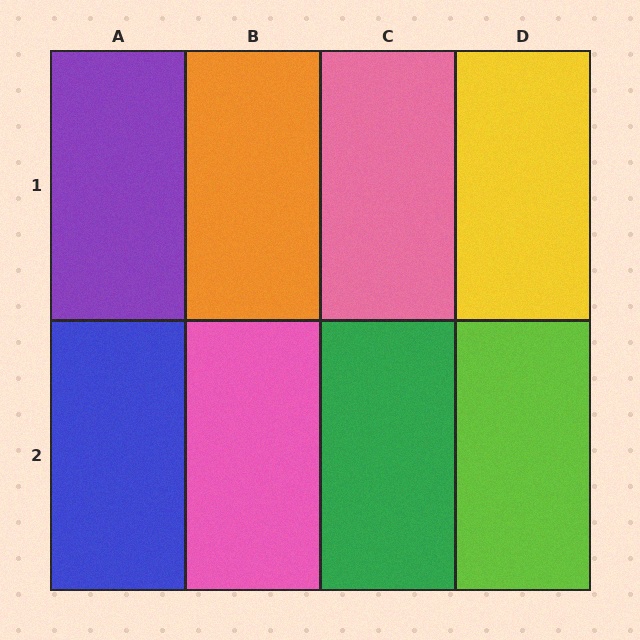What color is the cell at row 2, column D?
Lime.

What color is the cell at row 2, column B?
Pink.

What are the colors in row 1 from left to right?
Purple, orange, pink, yellow.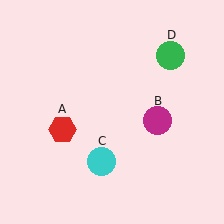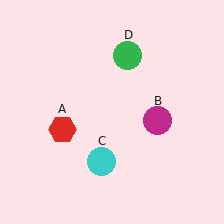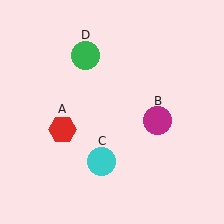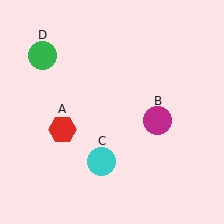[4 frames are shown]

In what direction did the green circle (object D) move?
The green circle (object D) moved left.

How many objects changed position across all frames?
1 object changed position: green circle (object D).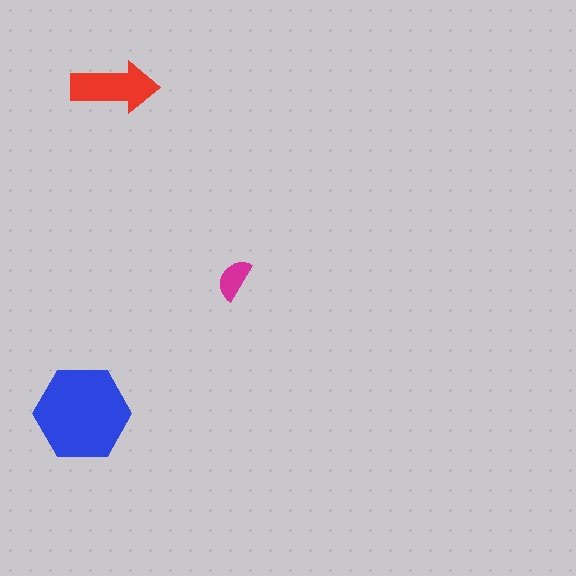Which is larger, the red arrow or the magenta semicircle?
The red arrow.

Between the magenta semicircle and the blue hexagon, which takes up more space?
The blue hexagon.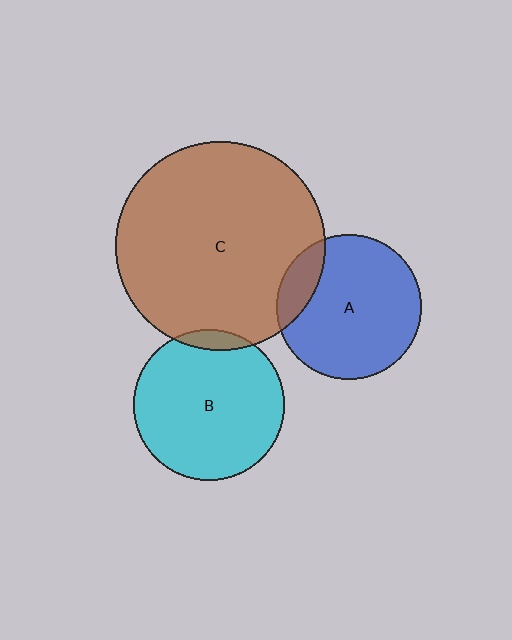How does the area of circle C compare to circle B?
Approximately 1.9 times.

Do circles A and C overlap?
Yes.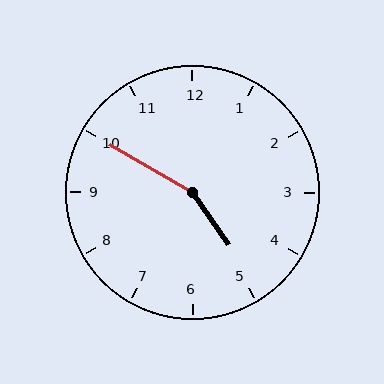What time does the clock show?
4:50.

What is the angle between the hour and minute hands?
Approximately 155 degrees.